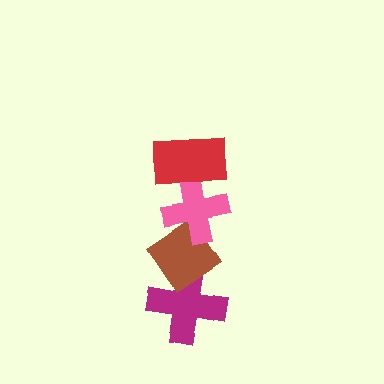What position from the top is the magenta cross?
The magenta cross is 4th from the top.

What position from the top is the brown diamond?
The brown diamond is 3rd from the top.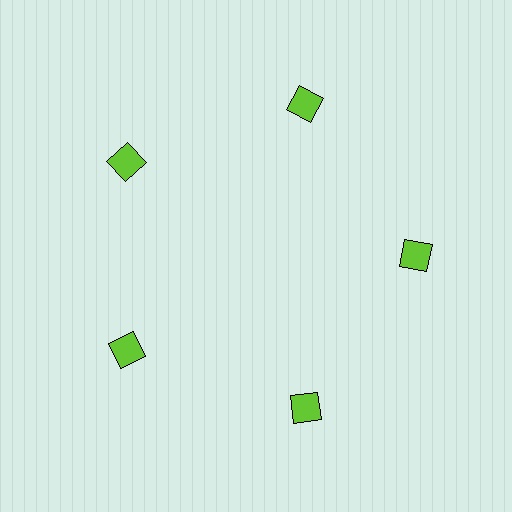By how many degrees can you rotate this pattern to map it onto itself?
The pattern maps onto itself every 72 degrees of rotation.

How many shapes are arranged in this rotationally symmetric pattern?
There are 5 shapes, arranged in 5 groups of 1.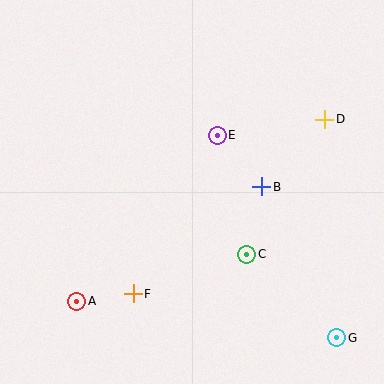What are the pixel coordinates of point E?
Point E is at (217, 135).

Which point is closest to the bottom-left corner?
Point A is closest to the bottom-left corner.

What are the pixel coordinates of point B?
Point B is at (262, 187).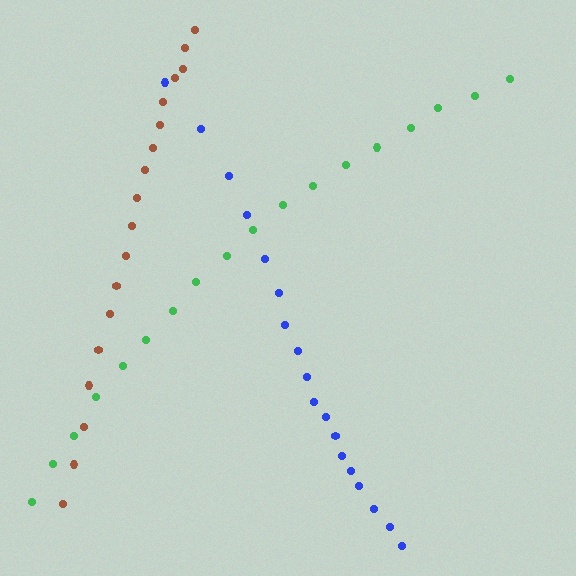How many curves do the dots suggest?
There are 3 distinct paths.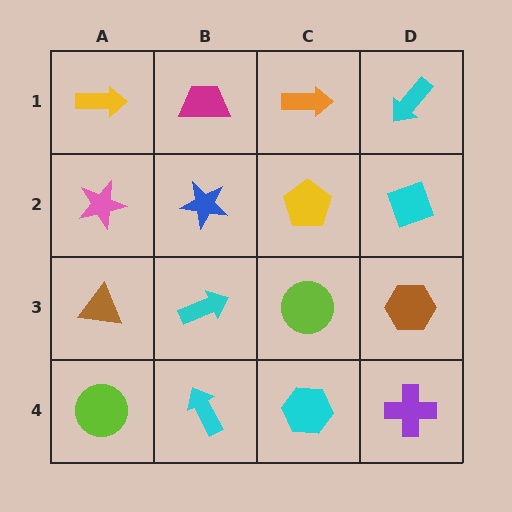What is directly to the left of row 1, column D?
An orange arrow.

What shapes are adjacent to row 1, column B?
A blue star (row 2, column B), a yellow arrow (row 1, column A), an orange arrow (row 1, column C).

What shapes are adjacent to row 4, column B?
A cyan arrow (row 3, column B), a lime circle (row 4, column A), a cyan hexagon (row 4, column C).